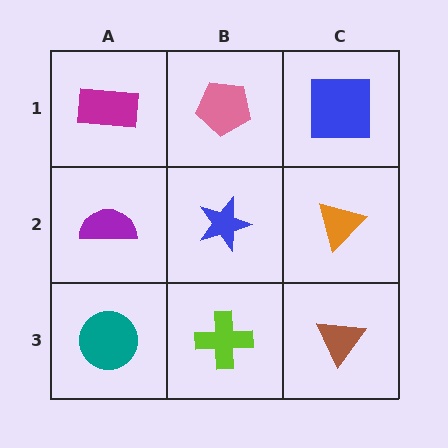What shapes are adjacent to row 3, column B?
A blue star (row 2, column B), a teal circle (row 3, column A), a brown triangle (row 3, column C).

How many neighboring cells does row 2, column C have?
3.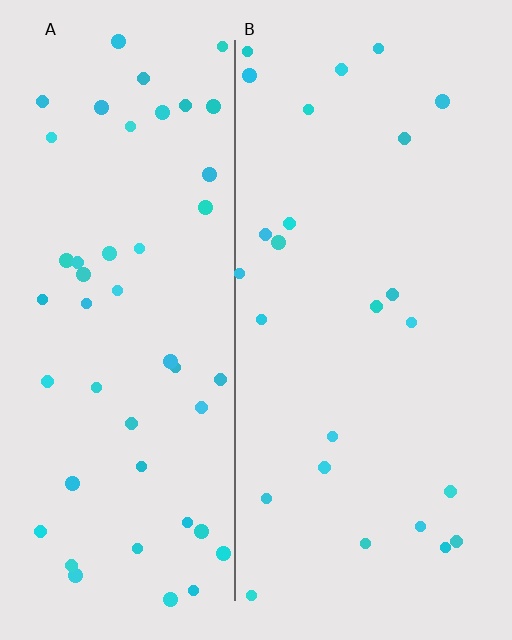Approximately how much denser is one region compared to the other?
Approximately 1.9× — region A over region B.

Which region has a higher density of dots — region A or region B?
A (the left).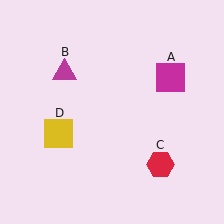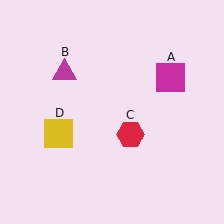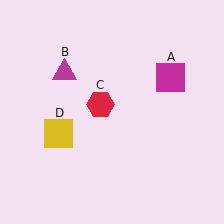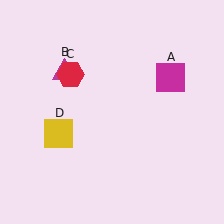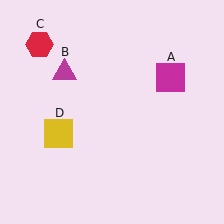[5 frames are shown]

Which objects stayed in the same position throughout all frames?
Magenta square (object A) and magenta triangle (object B) and yellow square (object D) remained stationary.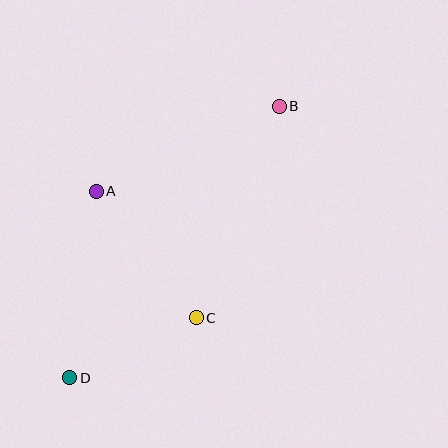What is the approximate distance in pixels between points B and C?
The distance between B and C is approximately 227 pixels.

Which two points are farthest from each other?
Points B and D are farthest from each other.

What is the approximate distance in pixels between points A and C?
The distance between A and C is approximately 161 pixels.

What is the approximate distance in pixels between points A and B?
The distance between A and B is approximately 202 pixels.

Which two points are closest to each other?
Points C and D are closest to each other.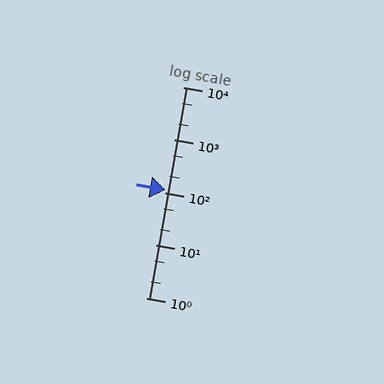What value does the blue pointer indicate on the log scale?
The pointer indicates approximately 110.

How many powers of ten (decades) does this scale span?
The scale spans 4 decades, from 1 to 10000.